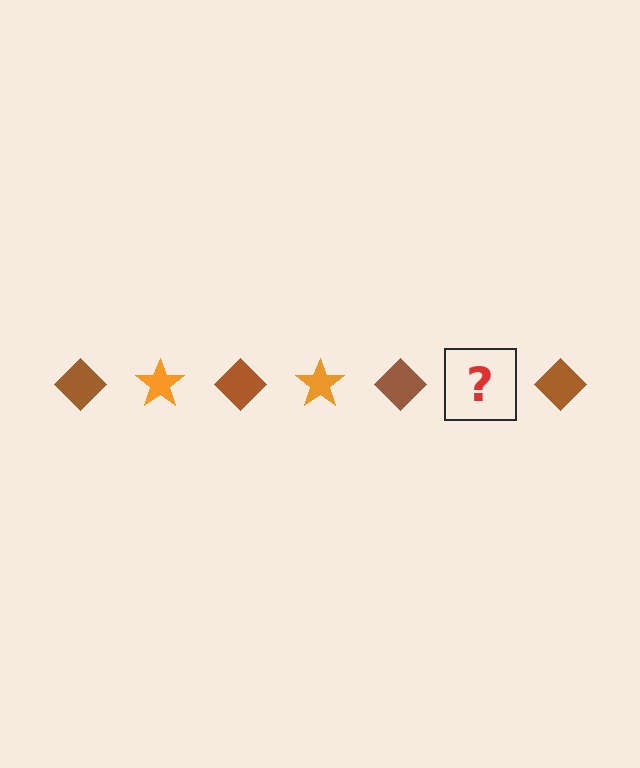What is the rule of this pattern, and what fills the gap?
The rule is that the pattern alternates between brown diamond and orange star. The gap should be filled with an orange star.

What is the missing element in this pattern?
The missing element is an orange star.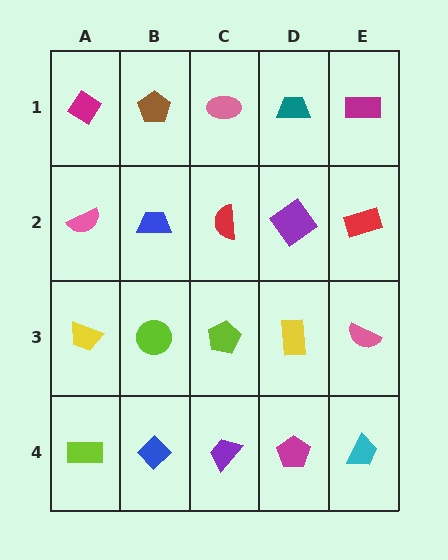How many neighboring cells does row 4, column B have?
3.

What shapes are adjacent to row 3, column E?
A red rectangle (row 2, column E), a cyan trapezoid (row 4, column E), a yellow rectangle (row 3, column D).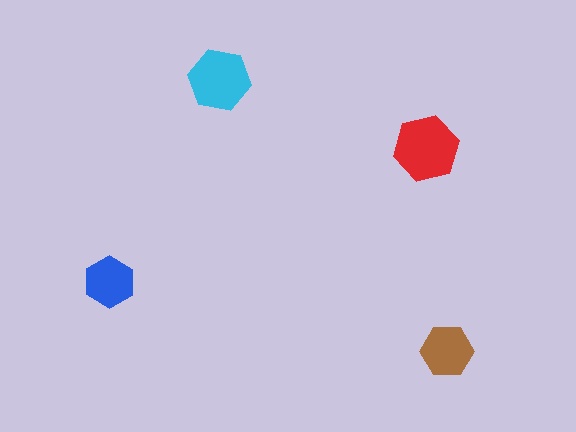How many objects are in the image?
There are 4 objects in the image.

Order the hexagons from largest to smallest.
the red one, the cyan one, the brown one, the blue one.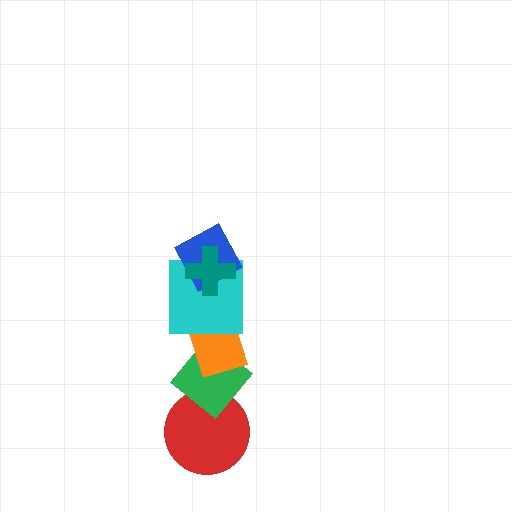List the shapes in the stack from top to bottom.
From top to bottom: the teal cross, the blue diamond, the cyan square, the orange rectangle, the green diamond, the red circle.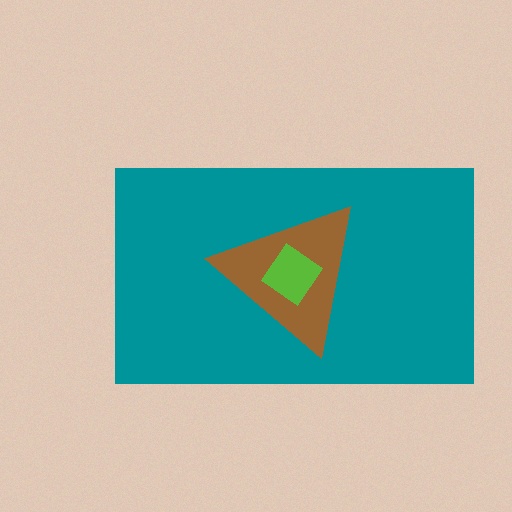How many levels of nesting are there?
3.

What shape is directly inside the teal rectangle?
The brown triangle.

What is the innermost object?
The lime diamond.